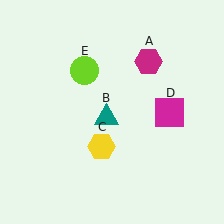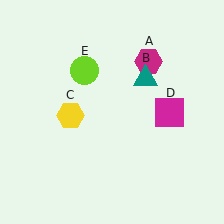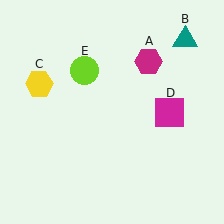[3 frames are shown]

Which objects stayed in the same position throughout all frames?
Magenta hexagon (object A) and magenta square (object D) and lime circle (object E) remained stationary.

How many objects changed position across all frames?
2 objects changed position: teal triangle (object B), yellow hexagon (object C).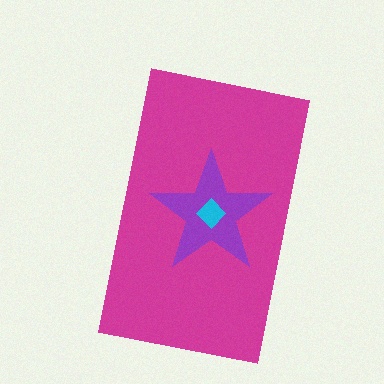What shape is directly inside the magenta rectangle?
The purple star.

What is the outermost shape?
The magenta rectangle.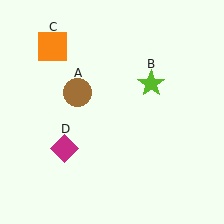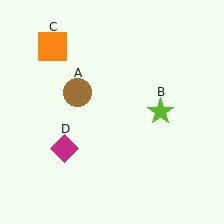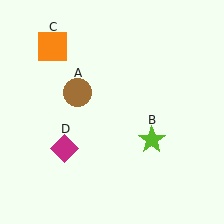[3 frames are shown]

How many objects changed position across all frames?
1 object changed position: lime star (object B).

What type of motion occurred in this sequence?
The lime star (object B) rotated clockwise around the center of the scene.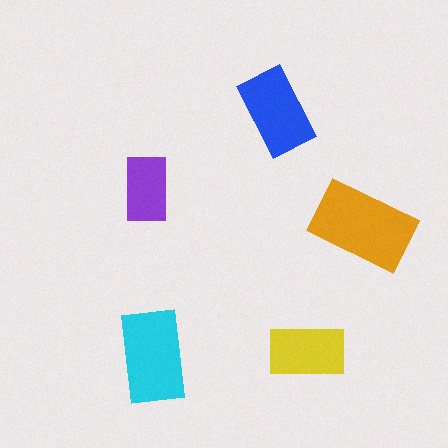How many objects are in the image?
There are 5 objects in the image.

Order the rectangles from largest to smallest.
the orange one, the cyan one, the blue one, the yellow one, the purple one.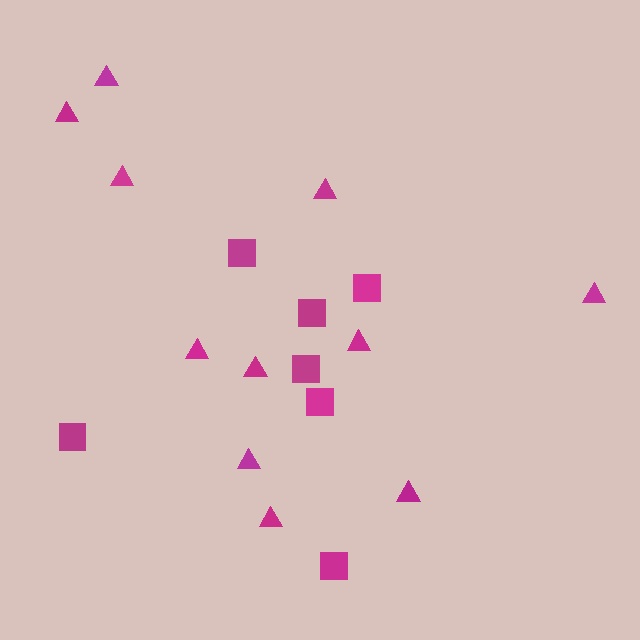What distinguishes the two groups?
There are 2 groups: one group of squares (7) and one group of triangles (11).